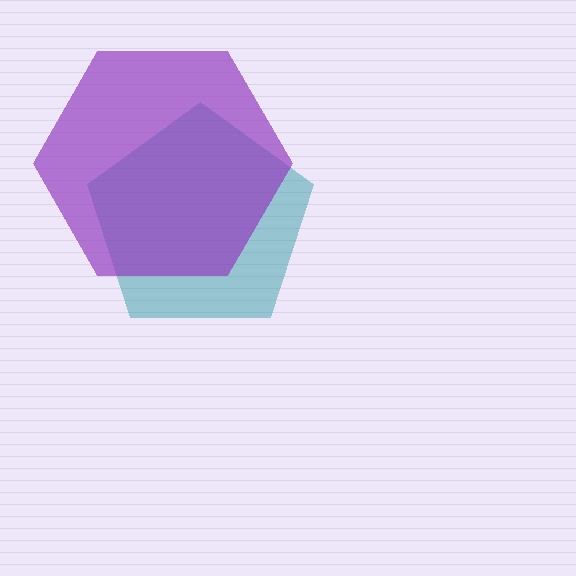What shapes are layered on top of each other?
The layered shapes are: a teal pentagon, a purple hexagon.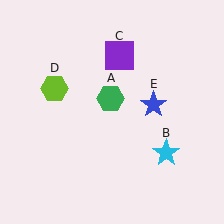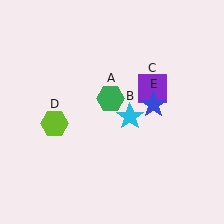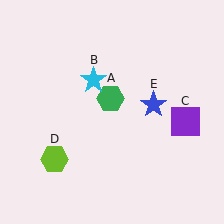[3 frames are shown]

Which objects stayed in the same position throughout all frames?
Green hexagon (object A) and blue star (object E) remained stationary.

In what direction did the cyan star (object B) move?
The cyan star (object B) moved up and to the left.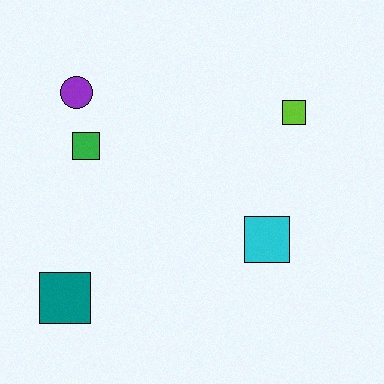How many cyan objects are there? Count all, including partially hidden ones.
There is 1 cyan object.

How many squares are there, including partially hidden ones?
There are 4 squares.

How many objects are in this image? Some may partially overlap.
There are 5 objects.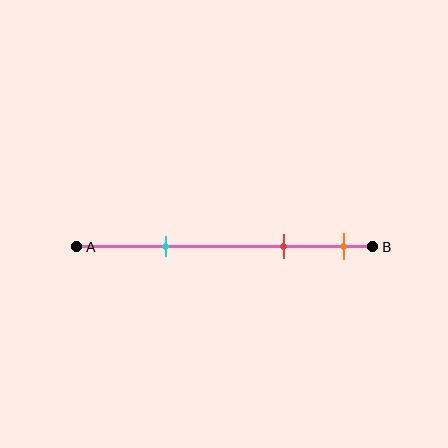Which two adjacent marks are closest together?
The red and orange marks are the closest adjacent pair.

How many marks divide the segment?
There are 3 marks dividing the segment.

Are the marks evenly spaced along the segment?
No, the marks are not evenly spaced.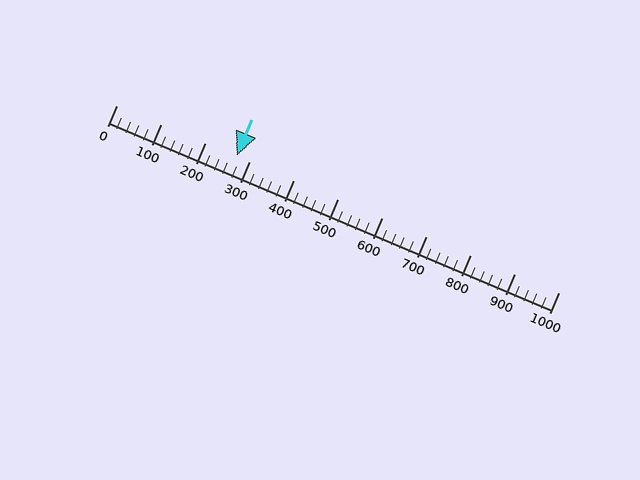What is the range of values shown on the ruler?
The ruler shows values from 0 to 1000.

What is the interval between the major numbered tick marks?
The major tick marks are spaced 100 units apart.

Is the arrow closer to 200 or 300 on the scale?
The arrow is closer to 300.